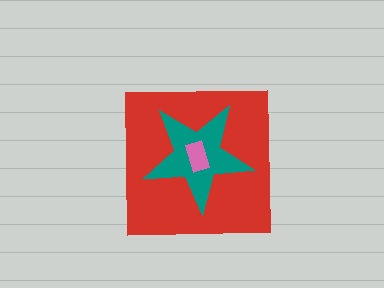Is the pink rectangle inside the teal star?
Yes.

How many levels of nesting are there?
3.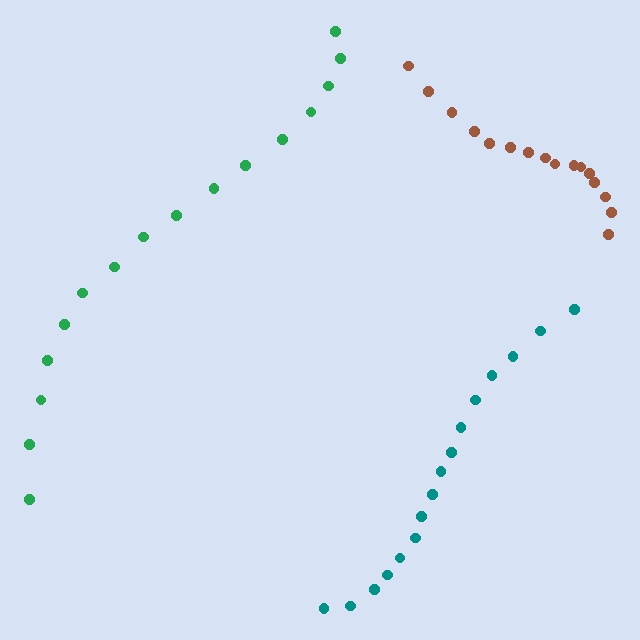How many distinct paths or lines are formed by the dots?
There are 3 distinct paths.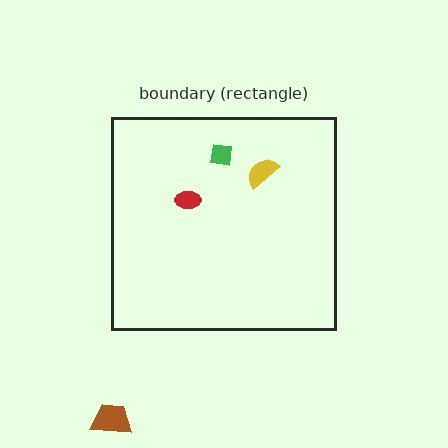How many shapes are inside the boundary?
3 inside, 1 outside.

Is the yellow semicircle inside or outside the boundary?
Inside.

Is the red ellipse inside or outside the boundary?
Inside.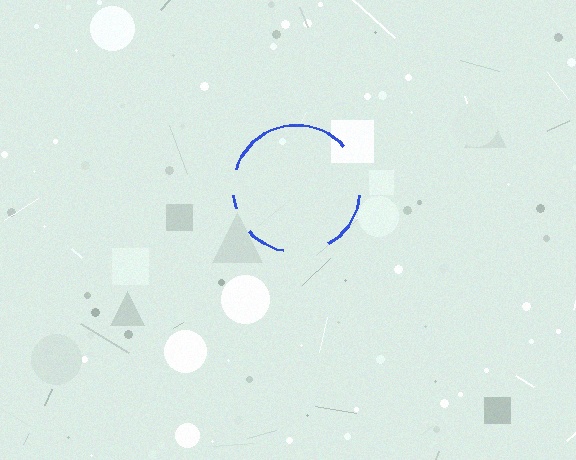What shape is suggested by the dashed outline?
The dashed outline suggests a circle.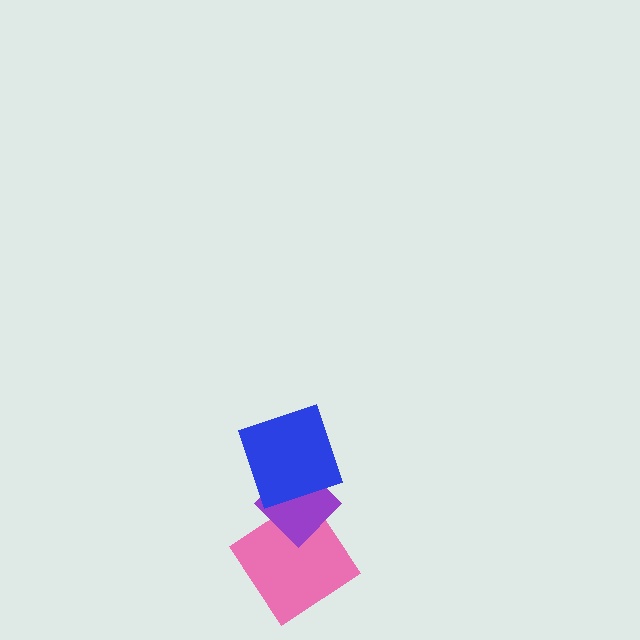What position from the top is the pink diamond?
The pink diamond is 3rd from the top.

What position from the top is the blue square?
The blue square is 1st from the top.